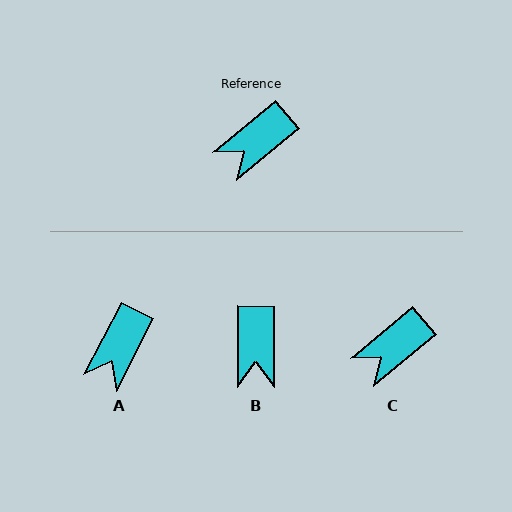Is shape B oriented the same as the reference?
No, it is off by about 50 degrees.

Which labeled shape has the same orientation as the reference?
C.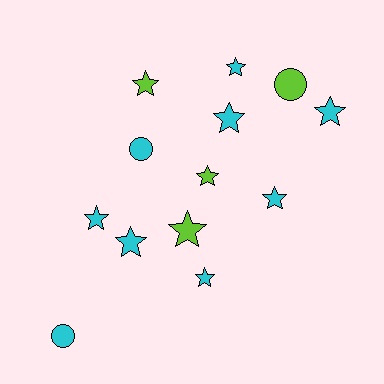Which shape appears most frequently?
Star, with 10 objects.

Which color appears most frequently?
Cyan, with 9 objects.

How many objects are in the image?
There are 13 objects.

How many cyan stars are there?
There are 7 cyan stars.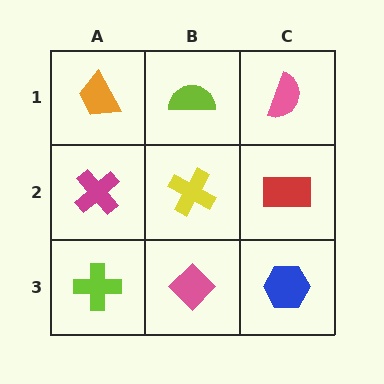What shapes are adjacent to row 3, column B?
A yellow cross (row 2, column B), a lime cross (row 3, column A), a blue hexagon (row 3, column C).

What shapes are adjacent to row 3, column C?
A red rectangle (row 2, column C), a pink diamond (row 3, column B).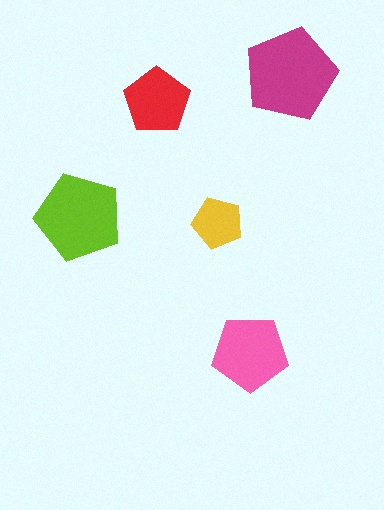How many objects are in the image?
There are 5 objects in the image.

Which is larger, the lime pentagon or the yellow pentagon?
The lime one.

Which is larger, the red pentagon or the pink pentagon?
The pink one.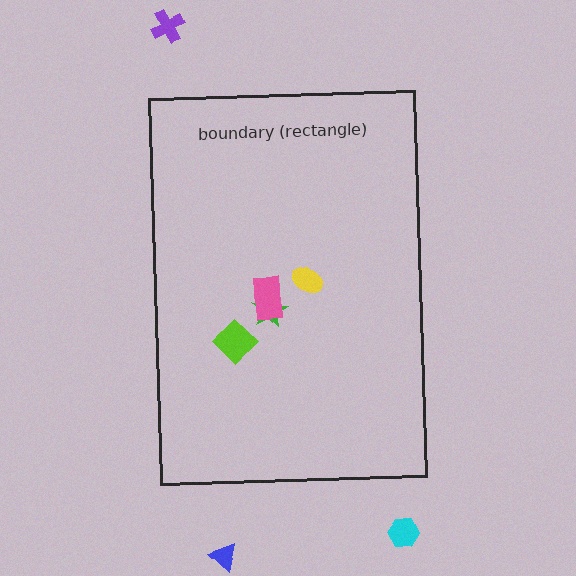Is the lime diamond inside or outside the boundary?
Inside.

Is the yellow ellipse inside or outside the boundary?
Inside.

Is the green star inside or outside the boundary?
Inside.